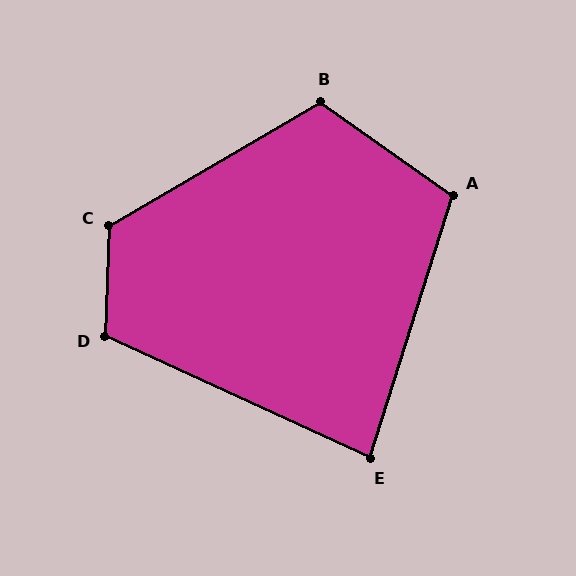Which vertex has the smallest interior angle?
E, at approximately 83 degrees.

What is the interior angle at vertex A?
Approximately 108 degrees (obtuse).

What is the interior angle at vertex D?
Approximately 113 degrees (obtuse).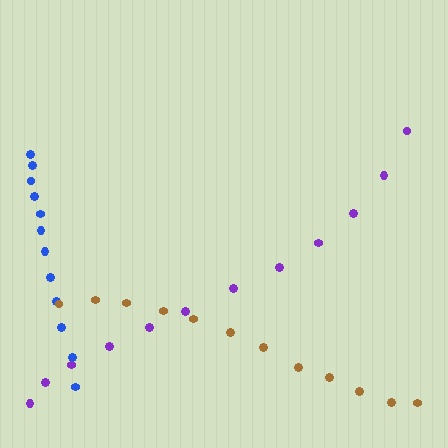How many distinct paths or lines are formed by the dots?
There are 3 distinct paths.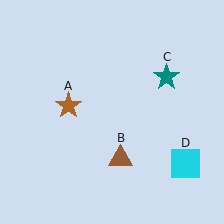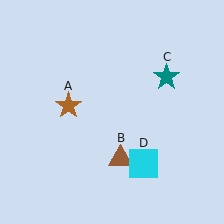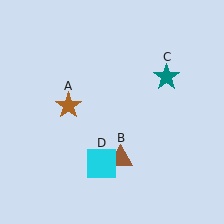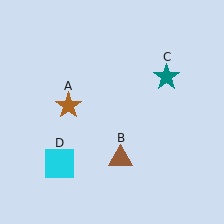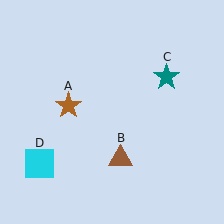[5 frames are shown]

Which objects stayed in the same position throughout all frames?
Brown star (object A) and brown triangle (object B) and teal star (object C) remained stationary.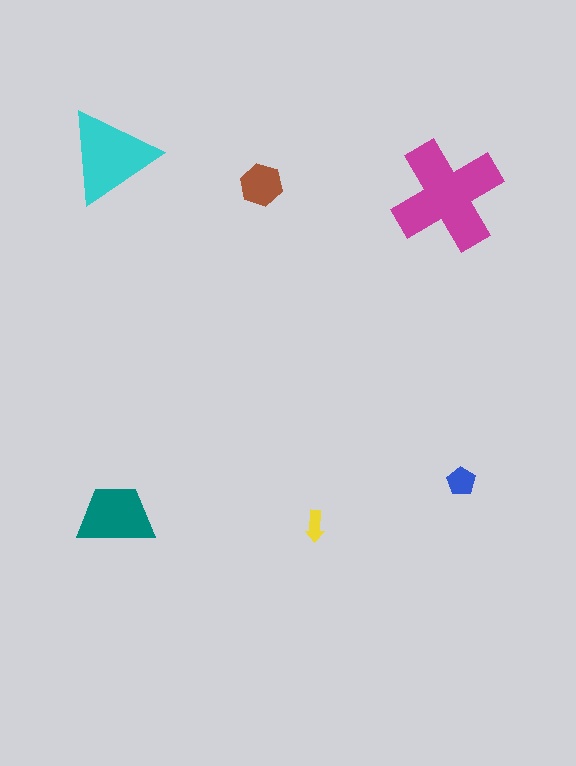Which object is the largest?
The magenta cross.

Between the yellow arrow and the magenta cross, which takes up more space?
The magenta cross.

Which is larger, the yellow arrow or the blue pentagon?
The blue pentagon.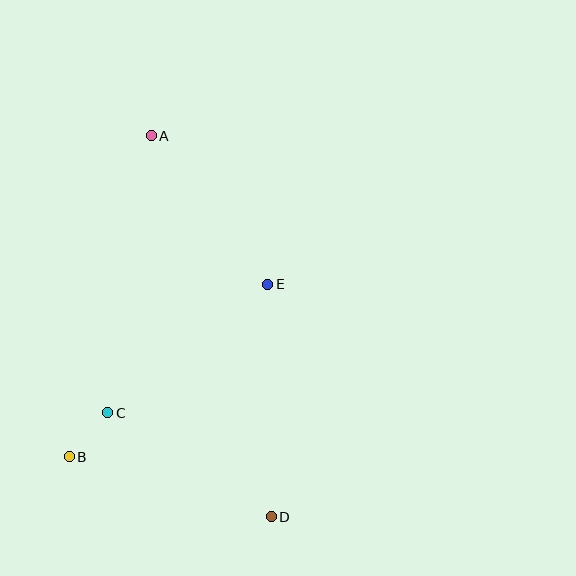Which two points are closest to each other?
Points B and C are closest to each other.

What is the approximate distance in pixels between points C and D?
The distance between C and D is approximately 194 pixels.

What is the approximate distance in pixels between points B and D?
The distance between B and D is approximately 211 pixels.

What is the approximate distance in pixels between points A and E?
The distance between A and E is approximately 188 pixels.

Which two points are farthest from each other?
Points A and D are farthest from each other.